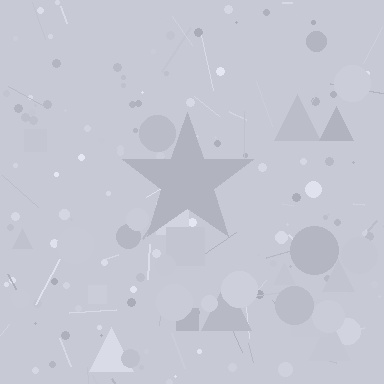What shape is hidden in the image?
A star is hidden in the image.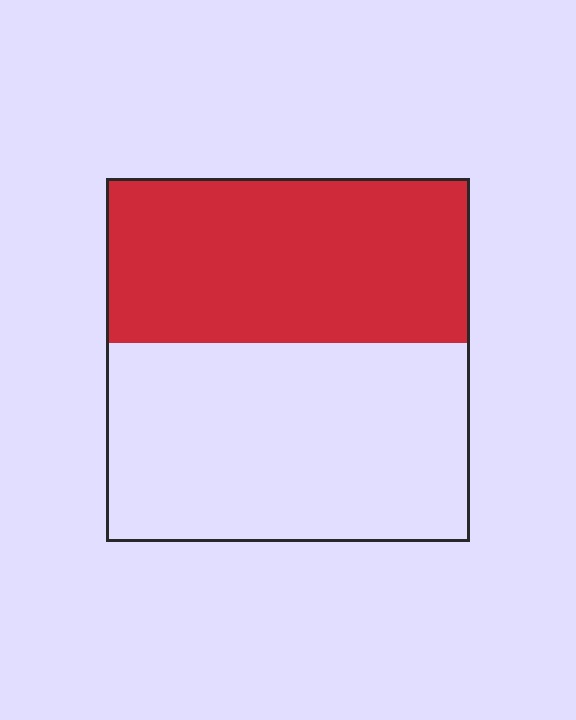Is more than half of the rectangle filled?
No.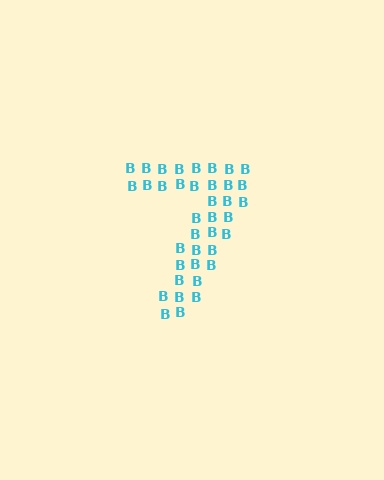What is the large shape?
The large shape is the digit 7.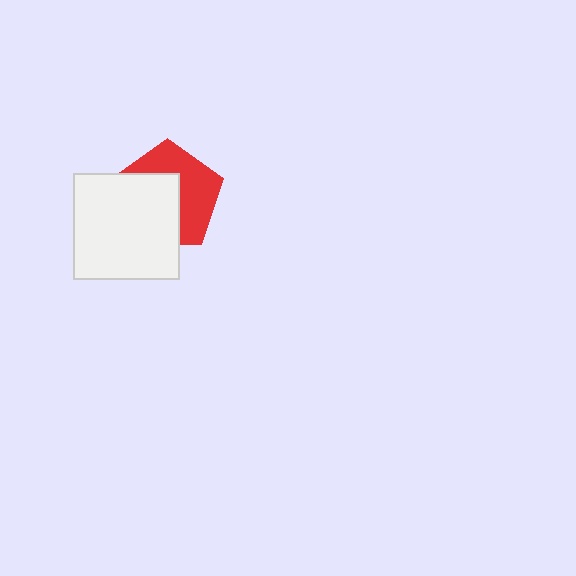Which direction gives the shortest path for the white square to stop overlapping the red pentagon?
Moving toward the lower-left gives the shortest separation.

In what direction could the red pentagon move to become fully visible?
The red pentagon could move toward the upper-right. That would shift it out from behind the white square entirely.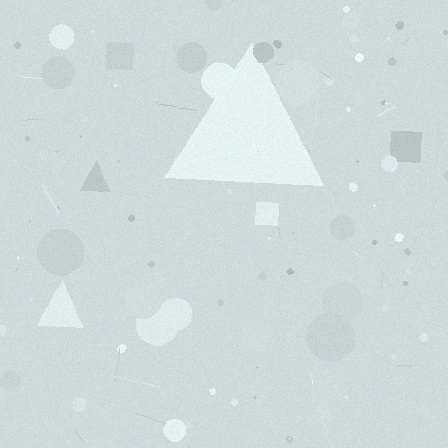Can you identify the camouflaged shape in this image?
The camouflaged shape is a triangle.